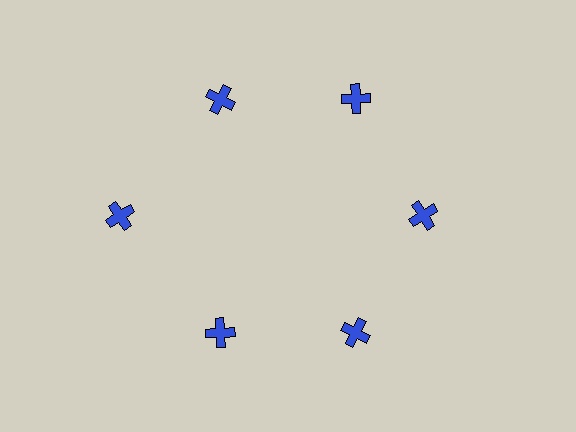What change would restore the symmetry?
The symmetry would be restored by moving it inward, back onto the ring so that all 6 crosses sit at equal angles and equal distance from the center.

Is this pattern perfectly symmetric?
No. The 6 blue crosses are arranged in a ring, but one element near the 9 o'clock position is pushed outward from the center, breaking the 6-fold rotational symmetry.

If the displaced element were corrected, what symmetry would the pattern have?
It would have 6-fold rotational symmetry — the pattern would map onto itself every 60 degrees.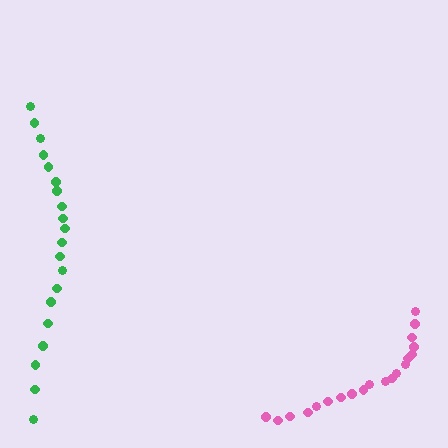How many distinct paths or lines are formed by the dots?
There are 2 distinct paths.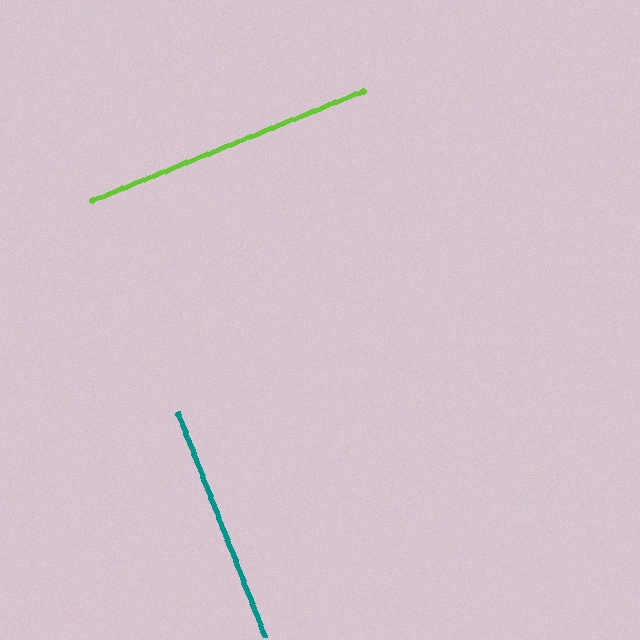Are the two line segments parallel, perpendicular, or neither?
Perpendicular — they meet at approximately 89°.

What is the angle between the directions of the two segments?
Approximately 89 degrees.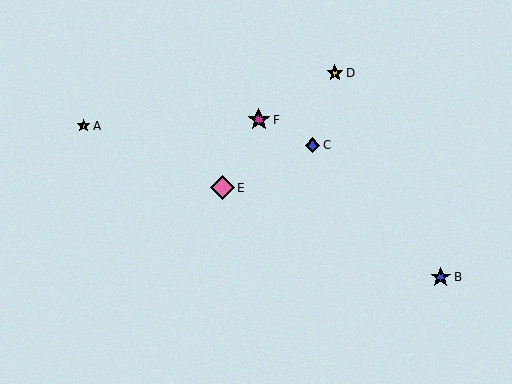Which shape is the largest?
The pink diamond (labeled E) is the largest.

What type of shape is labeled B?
Shape B is a blue star.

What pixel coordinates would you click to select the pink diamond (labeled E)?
Click at (222, 188) to select the pink diamond E.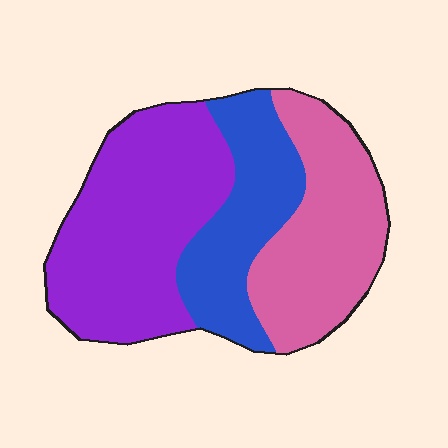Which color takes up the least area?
Blue, at roughly 25%.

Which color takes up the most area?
Purple, at roughly 45%.